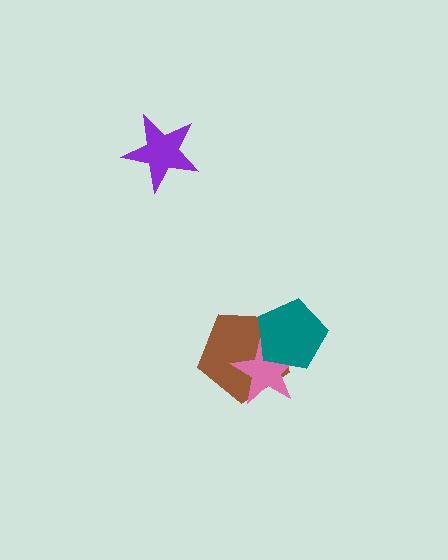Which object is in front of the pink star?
The teal pentagon is in front of the pink star.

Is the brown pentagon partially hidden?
Yes, it is partially covered by another shape.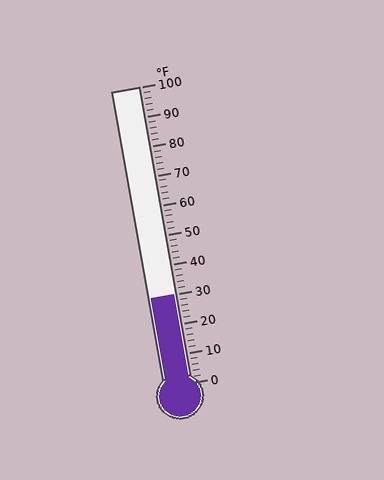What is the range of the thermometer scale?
The thermometer scale ranges from 0°F to 100°F.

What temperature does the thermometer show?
The thermometer shows approximately 30°F.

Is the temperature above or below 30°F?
The temperature is at 30°F.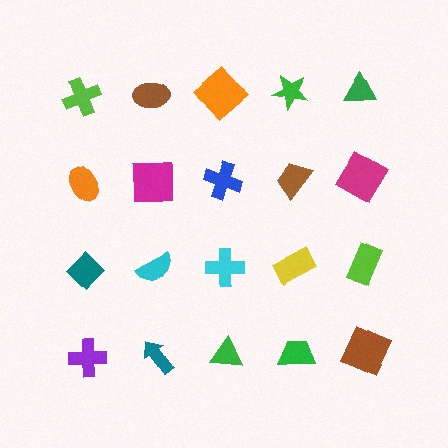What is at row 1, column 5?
A green triangle.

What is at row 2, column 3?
A blue cross.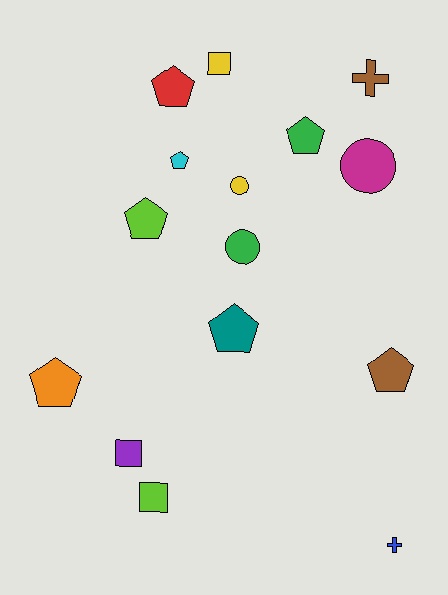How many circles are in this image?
There are 3 circles.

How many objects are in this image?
There are 15 objects.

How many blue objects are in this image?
There is 1 blue object.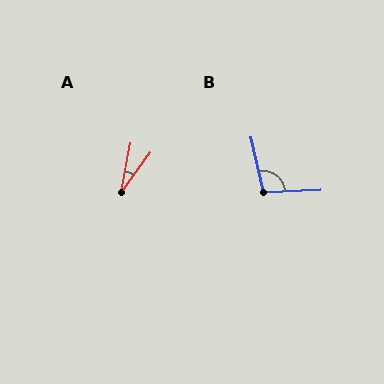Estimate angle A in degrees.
Approximately 25 degrees.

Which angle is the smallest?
A, at approximately 25 degrees.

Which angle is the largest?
B, at approximately 100 degrees.